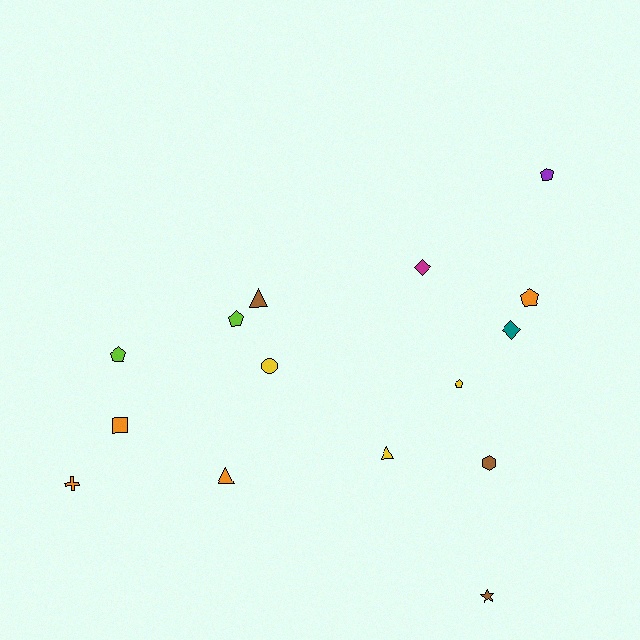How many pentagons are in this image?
There are 5 pentagons.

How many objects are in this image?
There are 15 objects.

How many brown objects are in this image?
There are 3 brown objects.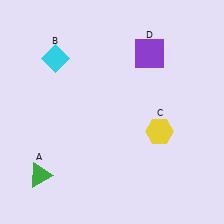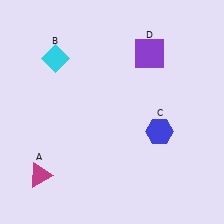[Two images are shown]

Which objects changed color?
A changed from green to magenta. C changed from yellow to blue.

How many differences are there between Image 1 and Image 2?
There are 2 differences between the two images.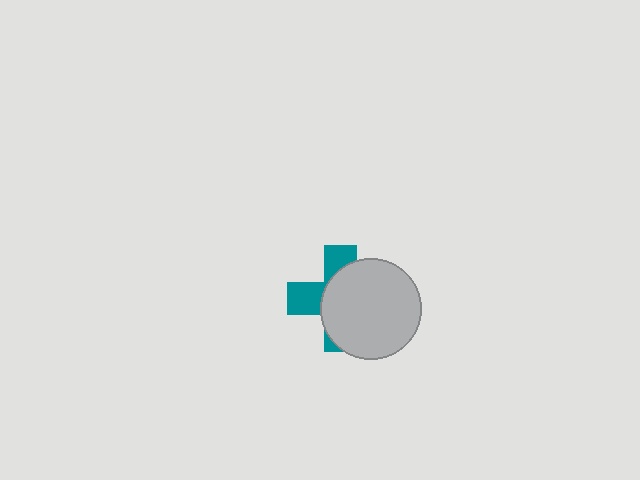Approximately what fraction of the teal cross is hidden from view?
Roughly 64% of the teal cross is hidden behind the light gray circle.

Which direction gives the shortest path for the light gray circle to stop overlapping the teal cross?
Moving right gives the shortest separation.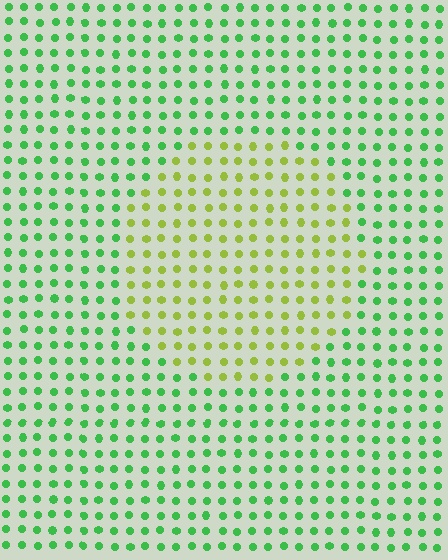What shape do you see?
I see a circle.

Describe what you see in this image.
The image is filled with small green elements in a uniform arrangement. A circle-shaped region is visible where the elements are tinted to a slightly different hue, forming a subtle color boundary.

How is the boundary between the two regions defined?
The boundary is defined purely by a slight shift in hue (about 47 degrees). Spacing, size, and orientation are identical on both sides.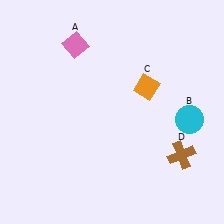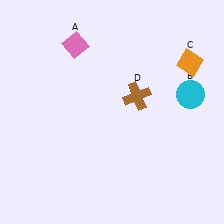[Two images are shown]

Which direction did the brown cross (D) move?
The brown cross (D) moved up.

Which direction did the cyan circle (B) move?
The cyan circle (B) moved up.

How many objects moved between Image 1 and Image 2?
3 objects moved between the two images.